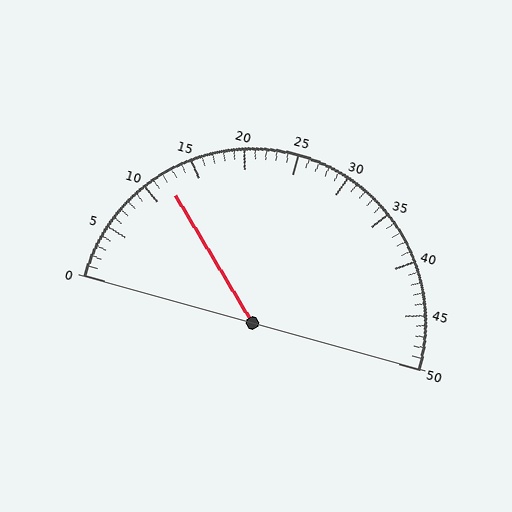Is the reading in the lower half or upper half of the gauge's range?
The reading is in the lower half of the range (0 to 50).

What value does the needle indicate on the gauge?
The needle indicates approximately 12.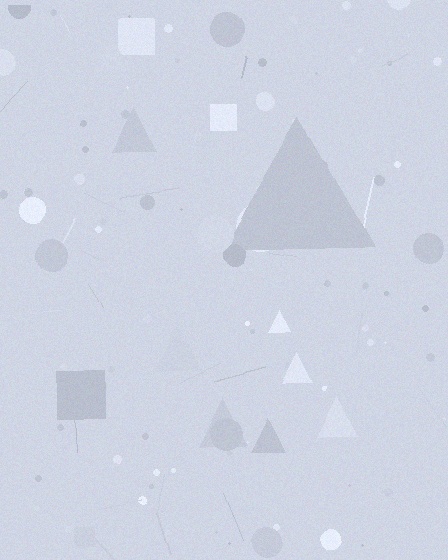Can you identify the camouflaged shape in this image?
The camouflaged shape is a triangle.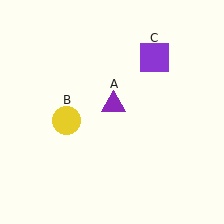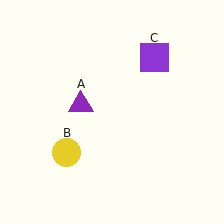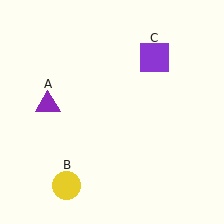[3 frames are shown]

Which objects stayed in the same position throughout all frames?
Purple square (object C) remained stationary.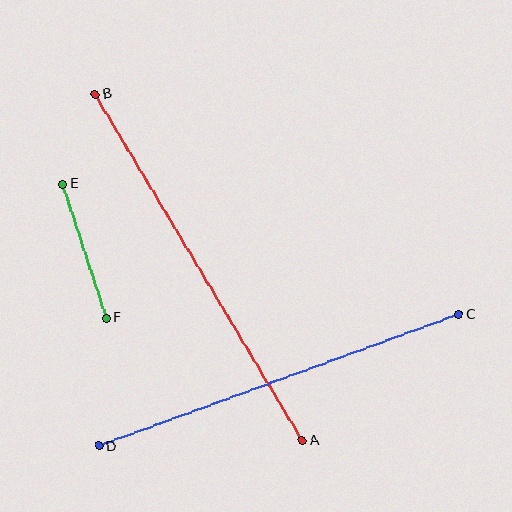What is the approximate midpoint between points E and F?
The midpoint is at approximately (84, 251) pixels.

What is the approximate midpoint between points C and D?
The midpoint is at approximately (279, 380) pixels.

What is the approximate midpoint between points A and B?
The midpoint is at approximately (199, 267) pixels.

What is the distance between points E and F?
The distance is approximately 141 pixels.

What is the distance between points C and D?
The distance is approximately 384 pixels.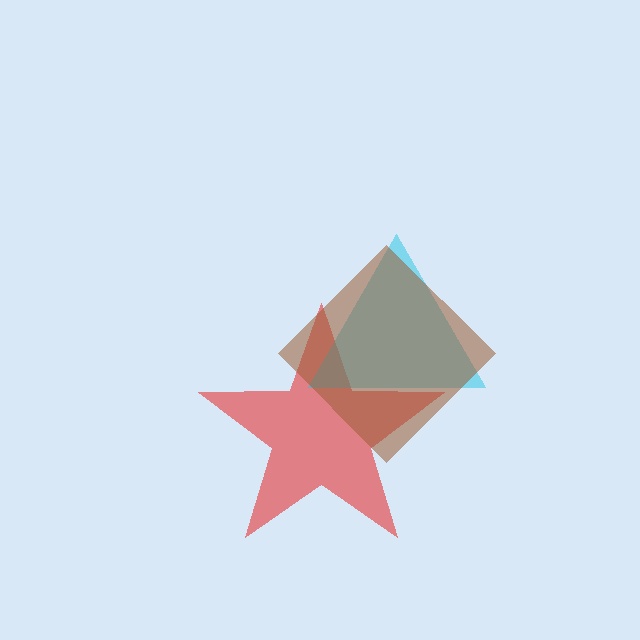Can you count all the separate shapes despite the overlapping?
Yes, there are 3 separate shapes.